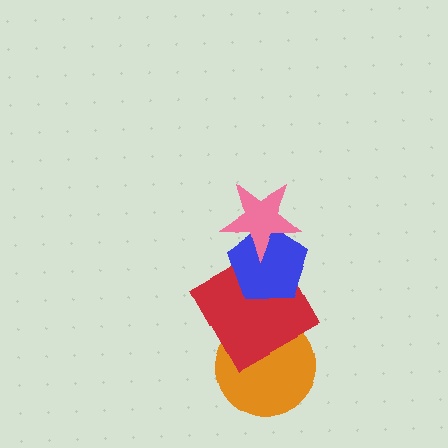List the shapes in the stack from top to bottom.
From top to bottom: the pink star, the blue pentagon, the red square, the orange circle.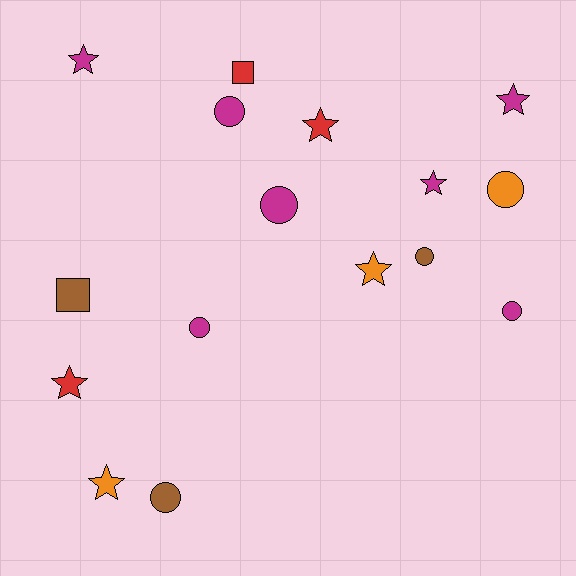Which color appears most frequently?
Magenta, with 7 objects.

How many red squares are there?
There is 1 red square.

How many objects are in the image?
There are 16 objects.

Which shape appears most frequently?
Circle, with 7 objects.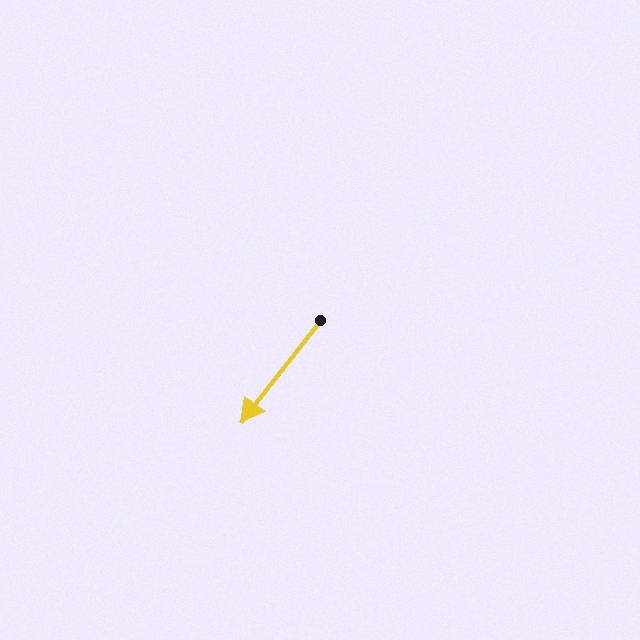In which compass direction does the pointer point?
Southwest.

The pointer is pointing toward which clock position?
Roughly 7 o'clock.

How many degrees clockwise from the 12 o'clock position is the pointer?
Approximately 218 degrees.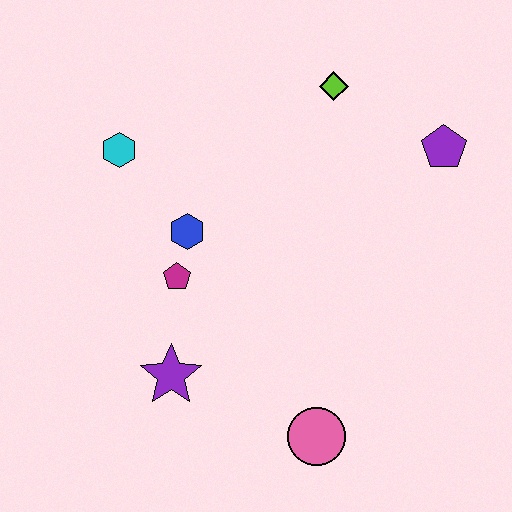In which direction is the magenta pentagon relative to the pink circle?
The magenta pentagon is above the pink circle.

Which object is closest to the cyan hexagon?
The blue hexagon is closest to the cyan hexagon.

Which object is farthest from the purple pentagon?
The purple star is farthest from the purple pentagon.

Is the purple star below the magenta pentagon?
Yes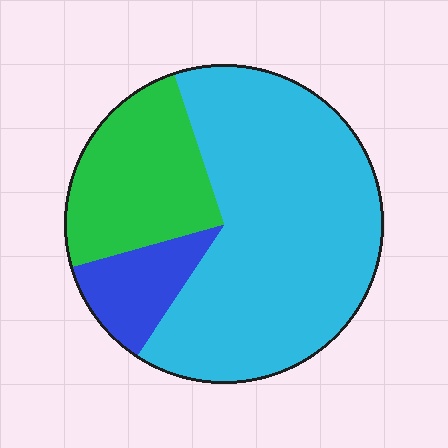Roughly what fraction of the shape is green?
Green covers around 25% of the shape.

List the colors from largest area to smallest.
From largest to smallest: cyan, green, blue.